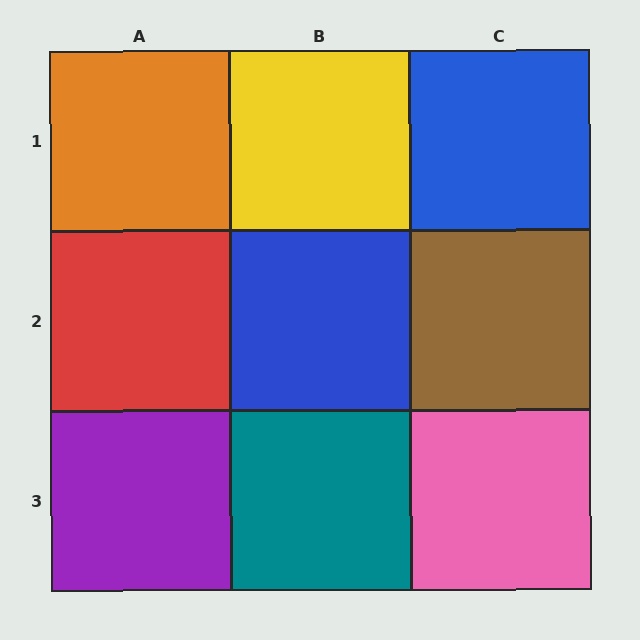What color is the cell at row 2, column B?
Blue.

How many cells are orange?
1 cell is orange.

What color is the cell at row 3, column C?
Pink.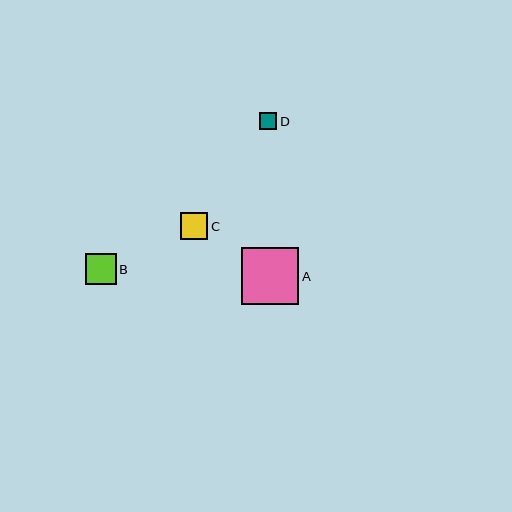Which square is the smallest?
Square D is the smallest with a size of approximately 17 pixels.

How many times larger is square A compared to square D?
Square A is approximately 3.4 times the size of square D.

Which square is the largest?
Square A is the largest with a size of approximately 57 pixels.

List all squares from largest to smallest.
From largest to smallest: A, B, C, D.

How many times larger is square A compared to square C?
Square A is approximately 2.1 times the size of square C.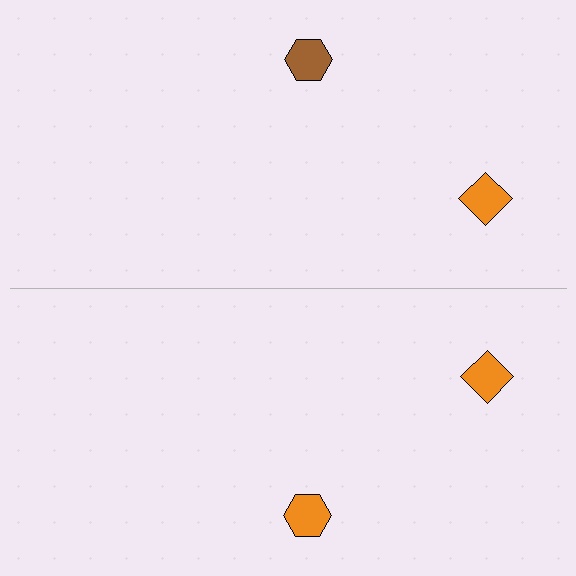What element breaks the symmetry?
The orange hexagon on the bottom side breaks the symmetry — its mirror counterpart is brown.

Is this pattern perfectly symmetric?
No, the pattern is not perfectly symmetric. The orange hexagon on the bottom side breaks the symmetry — its mirror counterpart is brown.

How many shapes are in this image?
There are 4 shapes in this image.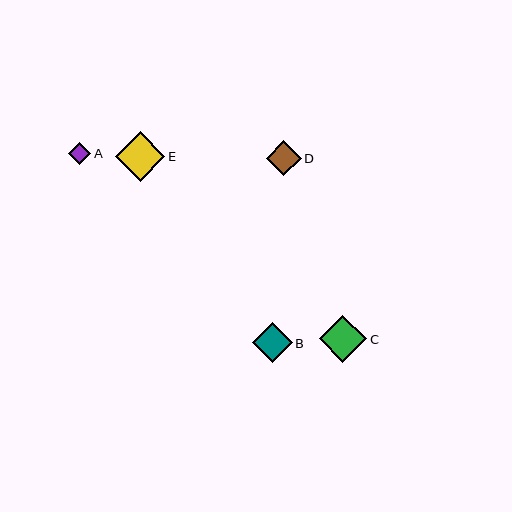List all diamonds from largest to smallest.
From largest to smallest: E, C, B, D, A.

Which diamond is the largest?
Diamond E is the largest with a size of approximately 49 pixels.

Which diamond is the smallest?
Diamond A is the smallest with a size of approximately 22 pixels.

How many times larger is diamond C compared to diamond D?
Diamond C is approximately 1.4 times the size of diamond D.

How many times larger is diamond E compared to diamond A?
Diamond E is approximately 2.3 times the size of diamond A.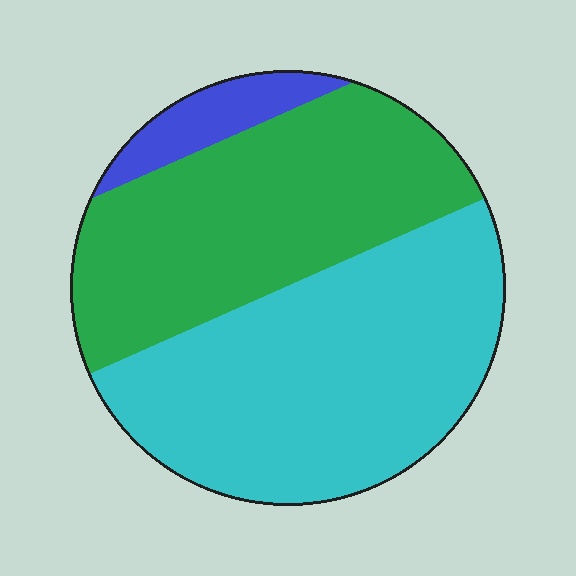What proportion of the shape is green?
Green takes up about two fifths (2/5) of the shape.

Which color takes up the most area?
Cyan, at roughly 50%.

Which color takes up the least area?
Blue, at roughly 10%.